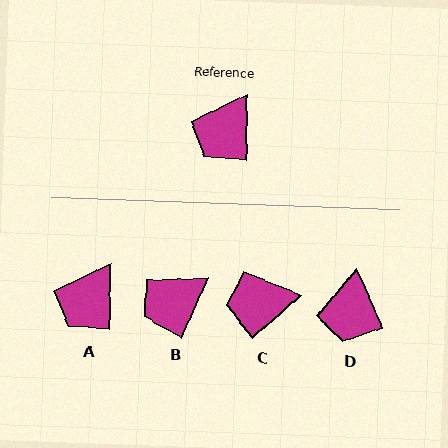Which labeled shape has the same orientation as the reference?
A.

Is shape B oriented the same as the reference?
No, it is off by about 24 degrees.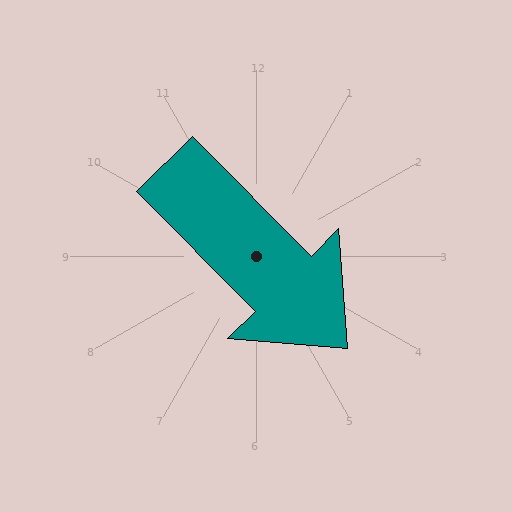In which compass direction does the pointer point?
Southeast.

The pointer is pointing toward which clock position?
Roughly 5 o'clock.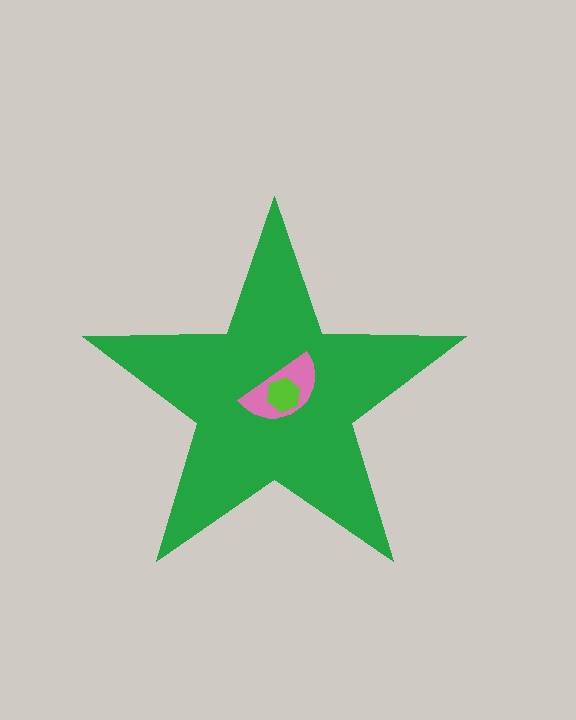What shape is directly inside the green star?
The pink semicircle.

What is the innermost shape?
The lime hexagon.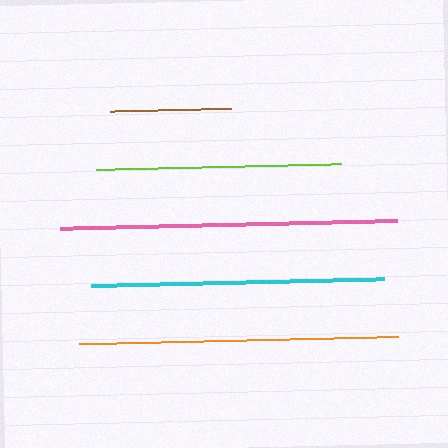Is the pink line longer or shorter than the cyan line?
The pink line is longer than the cyan line.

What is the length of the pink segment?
The pink segment is approximately 337 pixels long.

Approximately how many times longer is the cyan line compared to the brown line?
The cyan line is approximately 2.4 times the length of the brown line.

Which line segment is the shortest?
The brown line is the shortest at approximately 122 pixels.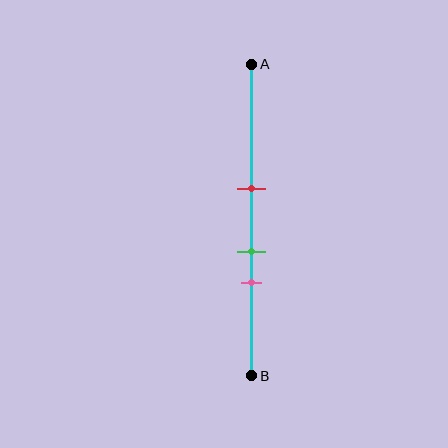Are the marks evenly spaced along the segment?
Yes, the marks are approximately evenly spaced.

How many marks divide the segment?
There are 3 marks dividing the segment.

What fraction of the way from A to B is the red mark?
The red mark is approximately 40% (0.4) of the way from A to B.